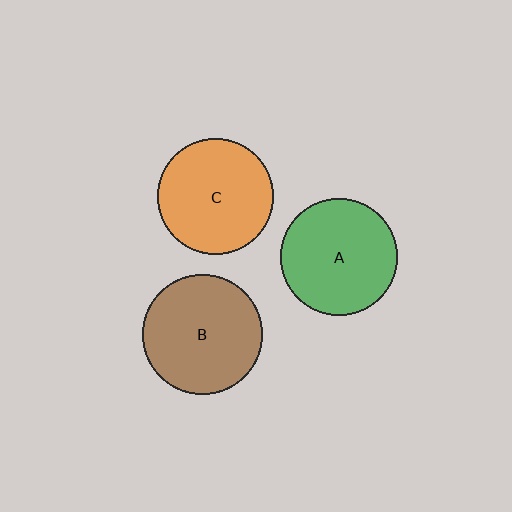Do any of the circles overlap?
No, none of the circles overlap.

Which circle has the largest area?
Circle B (brown).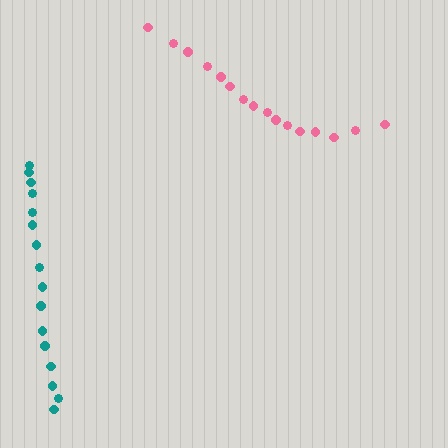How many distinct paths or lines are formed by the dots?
There are 2 distinct paths.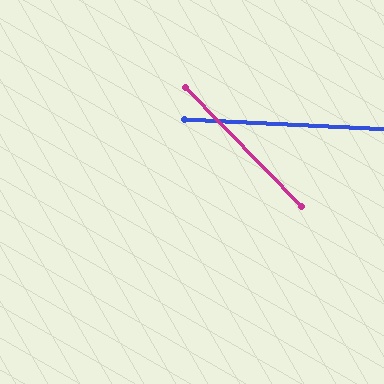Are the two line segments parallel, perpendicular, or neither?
Neither parallel nor perpendicular — they differ by about 43°.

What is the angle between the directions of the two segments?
Approximately 43 degrees.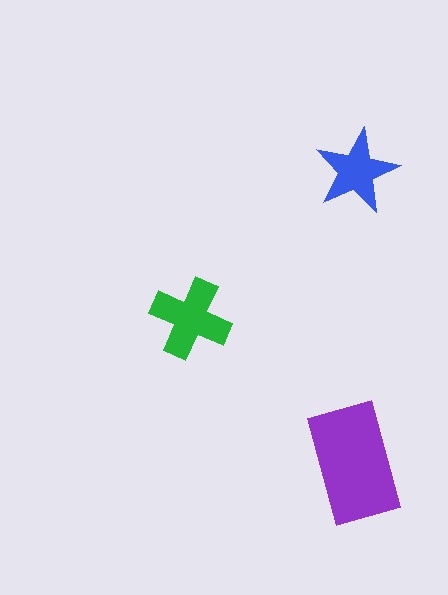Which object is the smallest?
The blue star.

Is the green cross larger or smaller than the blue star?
Larger.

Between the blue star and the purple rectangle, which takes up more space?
The purple rectangle.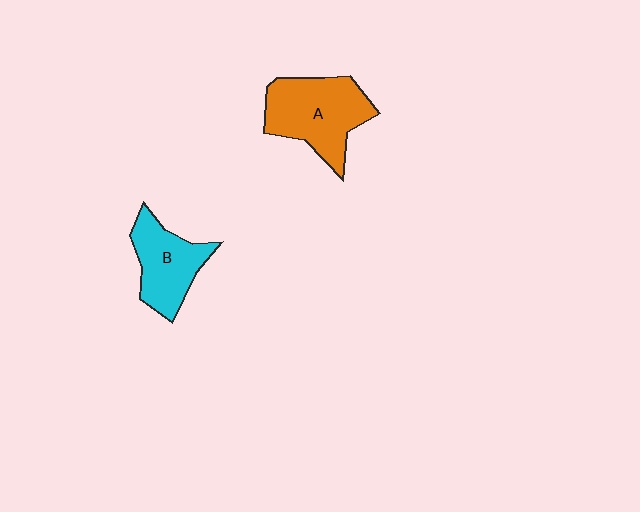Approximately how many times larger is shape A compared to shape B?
Approximately 1.3 times.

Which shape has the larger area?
Shape A (orange).